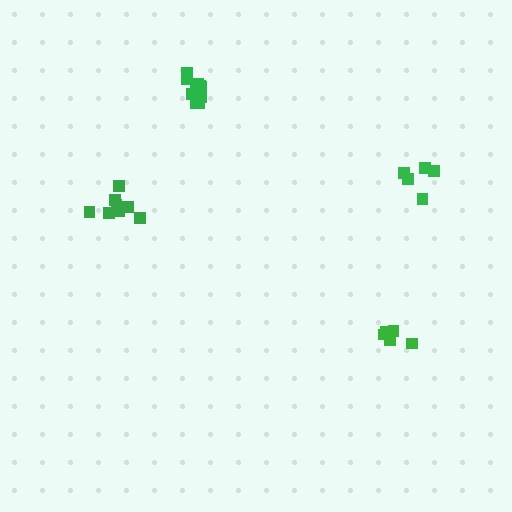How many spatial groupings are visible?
There are 4 spatial groupings.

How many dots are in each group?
Group 1: 5 dots, Group 2: 11 dots, Group 3: 5 dots, Group 4: 9 dots (30 total).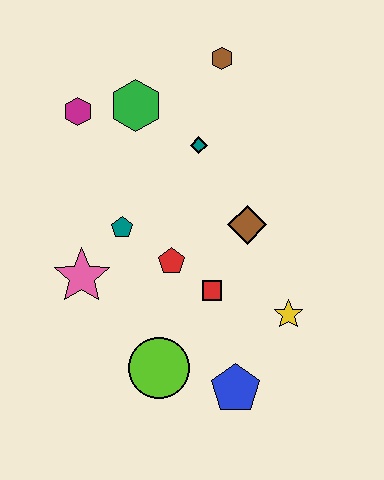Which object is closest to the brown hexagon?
The teal diamond is closest to the brown hexagon.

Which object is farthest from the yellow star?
The magenta hexagon is farthest from the yellow star.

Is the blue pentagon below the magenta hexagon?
Yes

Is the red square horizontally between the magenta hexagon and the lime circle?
No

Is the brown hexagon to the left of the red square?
No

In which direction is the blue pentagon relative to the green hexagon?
The blue pentagon is below the green hexagon.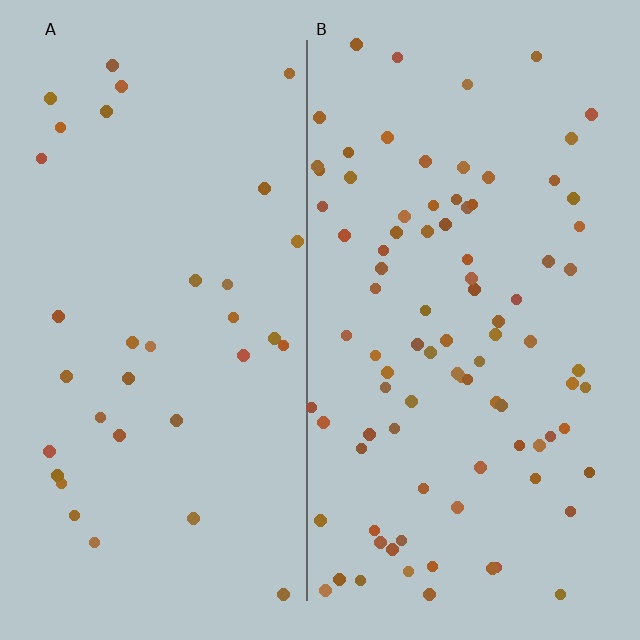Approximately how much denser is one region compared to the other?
Approximately 2.6× — region B over region A.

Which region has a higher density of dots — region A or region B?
B (the right).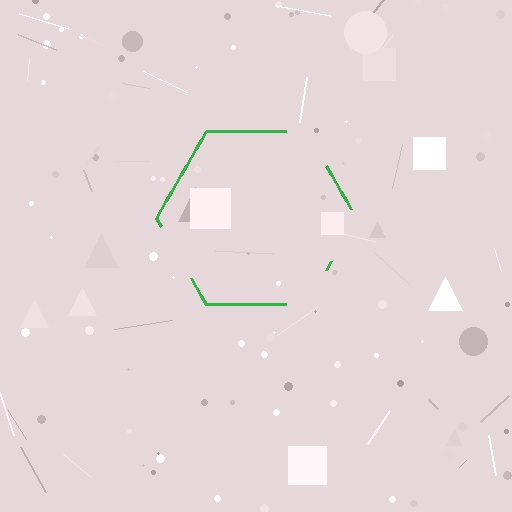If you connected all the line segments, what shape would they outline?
They would outline a hexagon.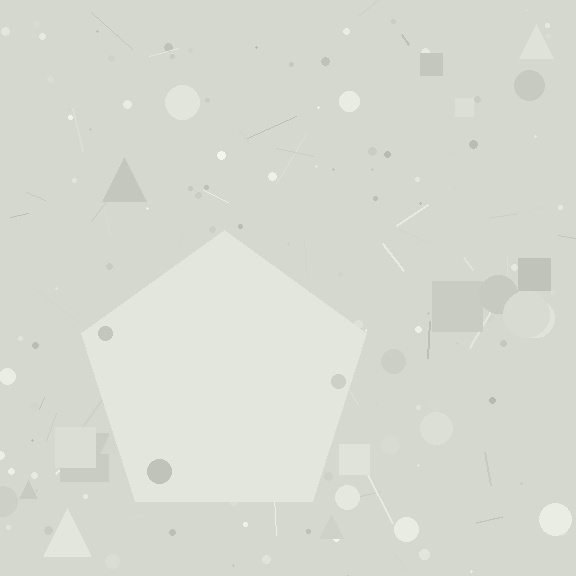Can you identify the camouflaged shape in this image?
The camouflaged shape is a pentagon.